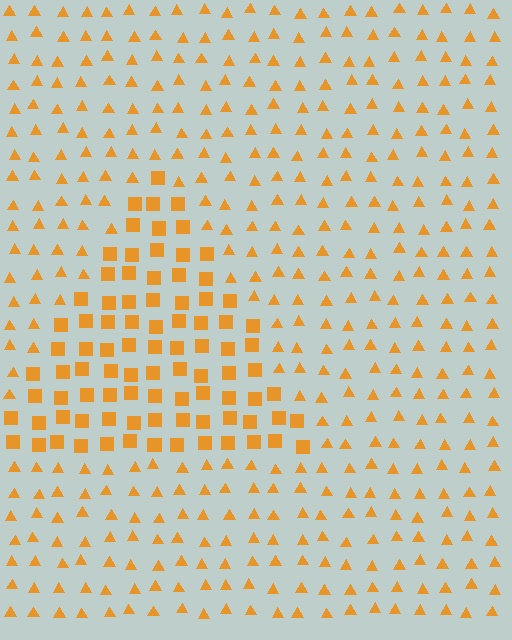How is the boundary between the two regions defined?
The boundary is defined by a change in element shape: squares inside vs. triangles outside. All elements share the same color and spacing.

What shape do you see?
I see a triangle.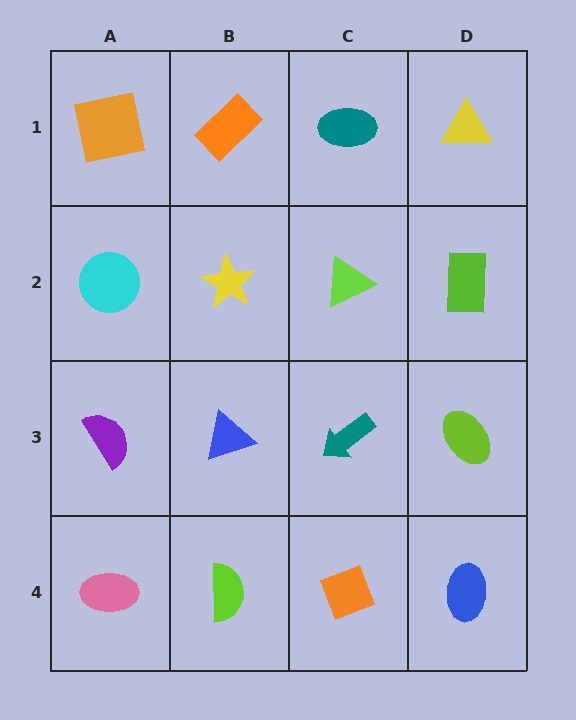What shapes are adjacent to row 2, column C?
A teal ellipse (row 1, column C), a teal arrow (row 3, column C), a yellow star (row 2, column B), a lime rectangle (row 2, column D).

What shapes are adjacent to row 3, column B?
A yellow star (row 2, column B), a lime semicircle (row 4, column B), a purple semicircle (row 3, column A), a teal arrow (row 3, column C).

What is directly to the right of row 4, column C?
A blue ellipse.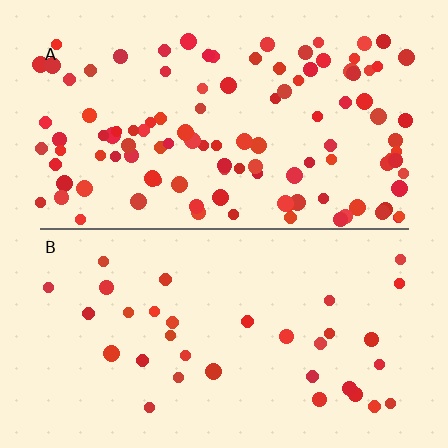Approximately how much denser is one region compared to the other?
Approximately 3.3× — region A over region B.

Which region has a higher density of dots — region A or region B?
A (the top).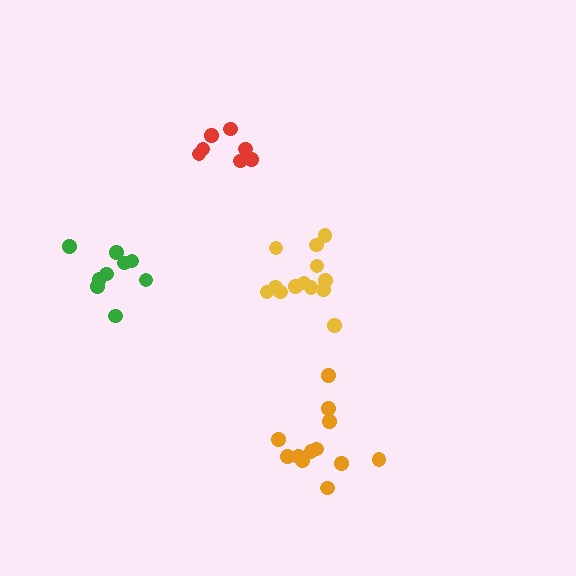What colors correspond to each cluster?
The clusters are colored: red, orange, green, yellow.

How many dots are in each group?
Group 1: 7 dots, Group 2: 12 dots, Group 3: 9 dots, Group 4: 13 dots (41 total).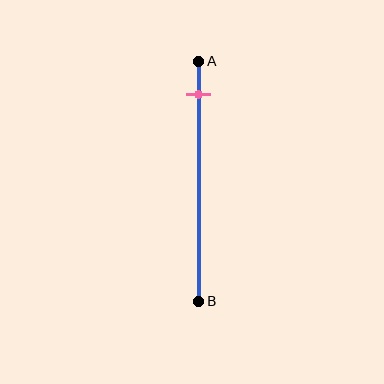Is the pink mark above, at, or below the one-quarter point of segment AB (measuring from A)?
The pink mark is above the one-quarter point of segment AB.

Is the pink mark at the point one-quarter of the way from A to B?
No, the mark is at about 15% from A, not at the 25% one-quarter point.